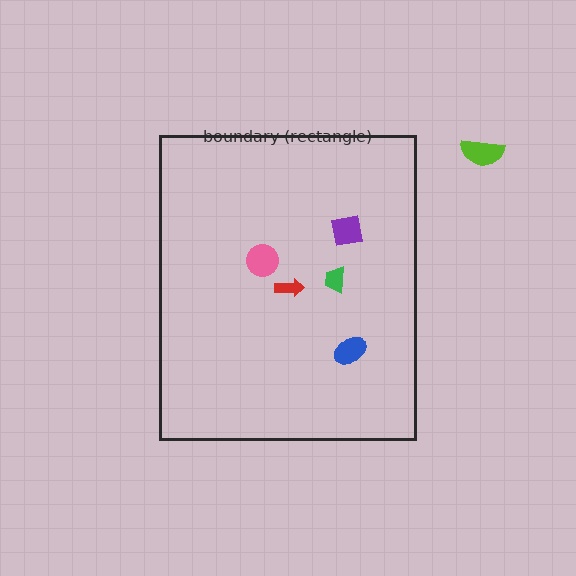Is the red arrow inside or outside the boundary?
Inside.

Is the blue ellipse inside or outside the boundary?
Inside.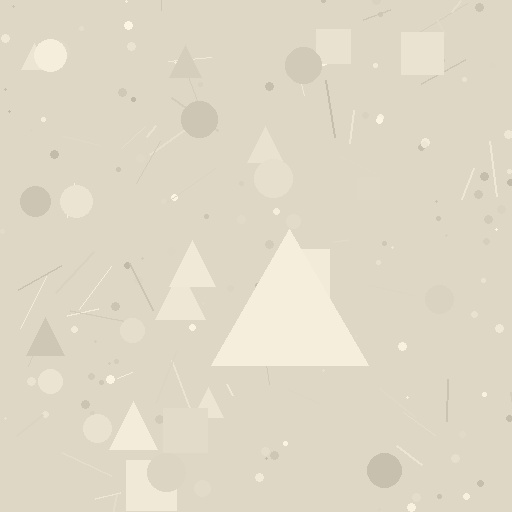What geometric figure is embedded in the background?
A triangle is embedded in the background.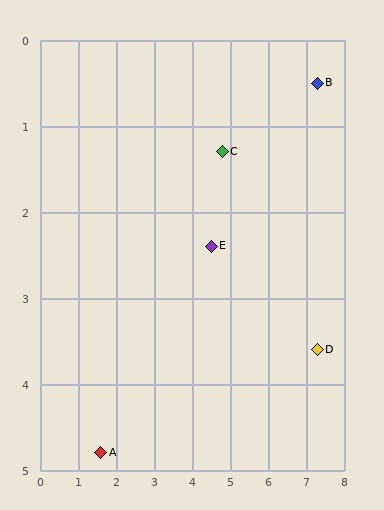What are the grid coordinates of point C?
Point C is at approximately (4.8, 1.3).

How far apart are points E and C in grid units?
Points E and C are about 1.1 grid units apart.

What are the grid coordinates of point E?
Point E is at approximately (4.5, 2.4).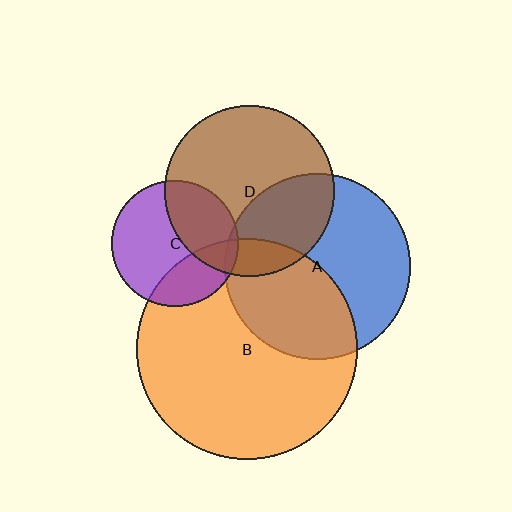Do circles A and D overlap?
Yes.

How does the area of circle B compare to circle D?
Approximately 1.7 times.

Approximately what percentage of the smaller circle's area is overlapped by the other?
Approximately 35%.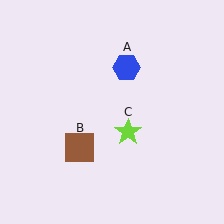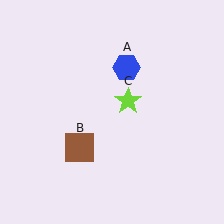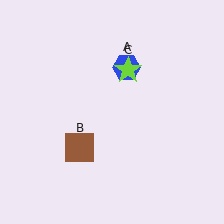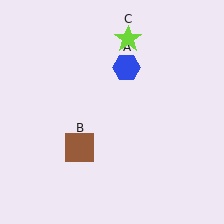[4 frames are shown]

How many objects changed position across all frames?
1 object changed position: lime star (object C).